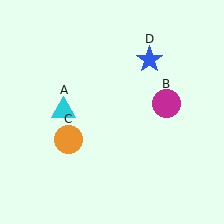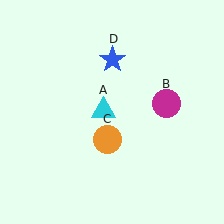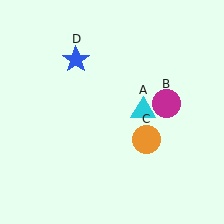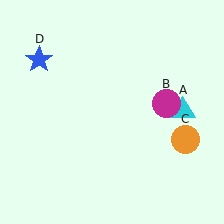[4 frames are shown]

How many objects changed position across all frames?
3 objects changed position: cyan triangle (object A), orange circle (object C), blue star (object D).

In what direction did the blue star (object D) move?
The blue star (object D) moved left.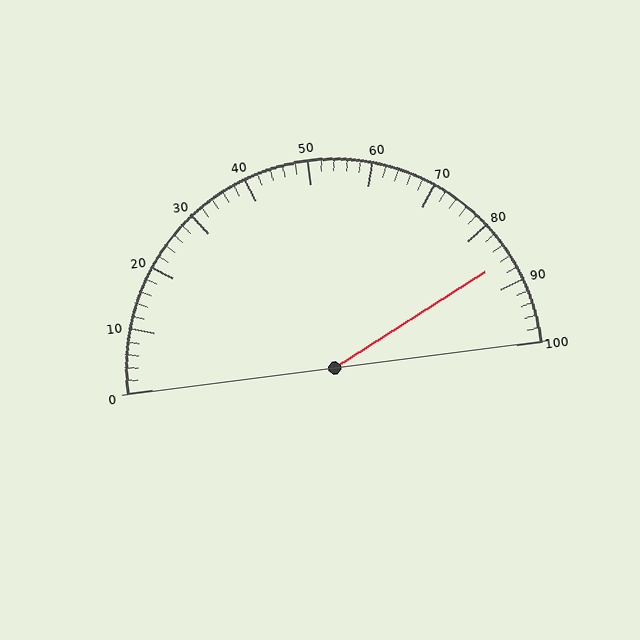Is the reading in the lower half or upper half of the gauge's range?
The reading is in the upper half of the range (0 to 100).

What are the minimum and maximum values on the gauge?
The gauge ranges from 0 to 100.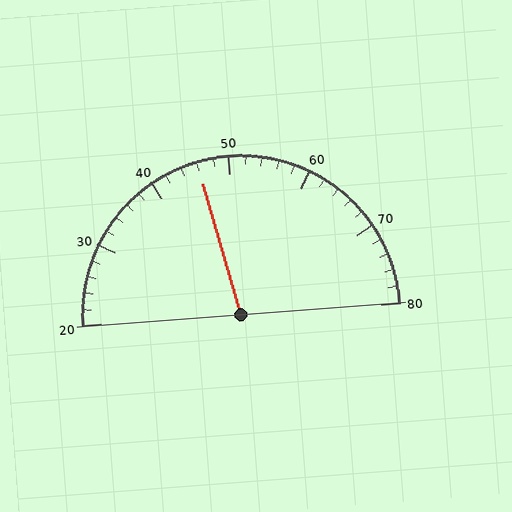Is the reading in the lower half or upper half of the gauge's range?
The reading is in the lower half of the range (20 to 80).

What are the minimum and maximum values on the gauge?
The gauge ranges from 20 to 80.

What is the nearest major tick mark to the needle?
The nearest major tick mark is 50.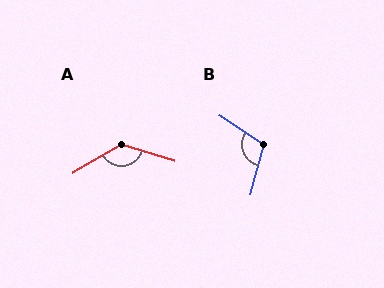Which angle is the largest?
A, at approximately 133 degrees.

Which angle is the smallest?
B, at approximately 109 degrees.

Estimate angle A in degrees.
Approximately 133 degrees.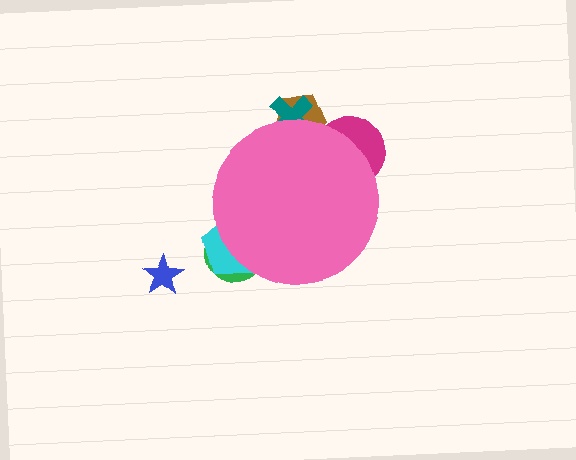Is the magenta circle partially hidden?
Yes, the magenta circle is partially hidden behind the pink circle.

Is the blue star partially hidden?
No, the blue star is fully visible.